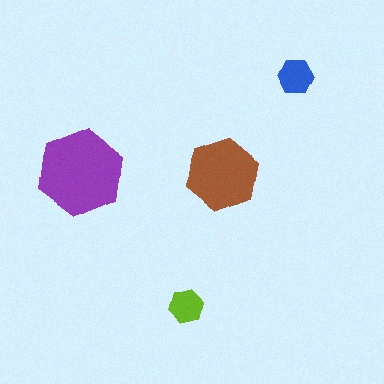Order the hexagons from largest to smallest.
the purple one, the brown one, the blue one, the lime one.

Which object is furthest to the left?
The purple hexagon is leftmost.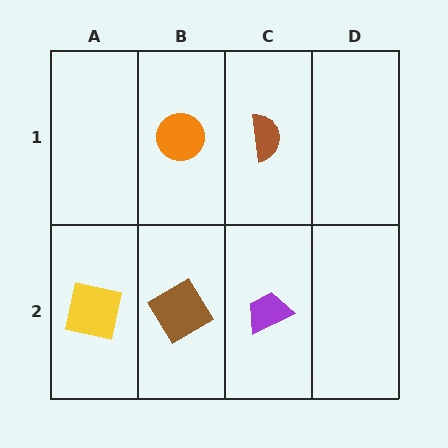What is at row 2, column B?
A brown diamond.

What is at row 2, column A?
A yellow square.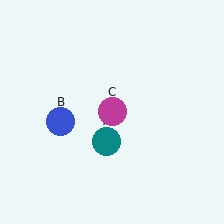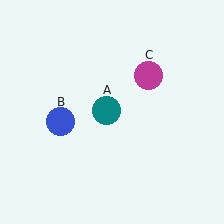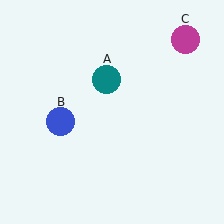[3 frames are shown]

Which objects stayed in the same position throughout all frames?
Blue circle (object B) remained stationary.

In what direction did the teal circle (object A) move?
The teal circle (object A) moved up.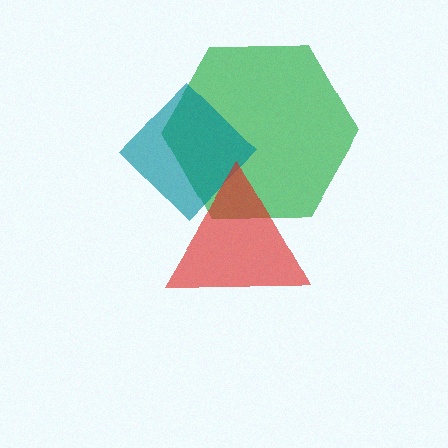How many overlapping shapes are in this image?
There are 3 overlapping shapes in the image.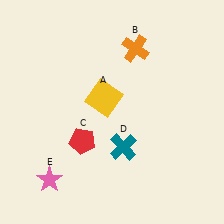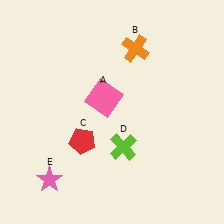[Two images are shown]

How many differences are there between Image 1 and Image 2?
There are 2 differences between the two images.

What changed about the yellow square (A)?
In Image 1, A is yellow. In Image 2, it changed to pink.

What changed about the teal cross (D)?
In Image 1, D is teal. In Image 2, it changed to lime.